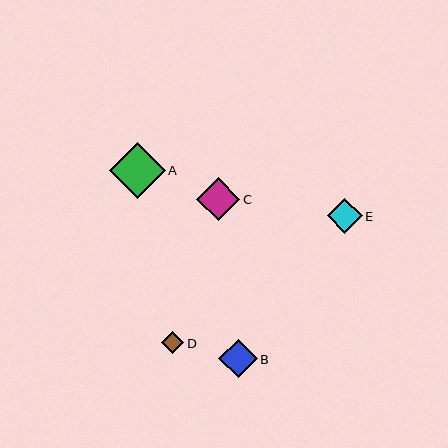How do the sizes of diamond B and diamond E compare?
Diamond B and diamond E are approximately the same size.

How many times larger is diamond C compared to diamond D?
Diamond C is approximately 1.9 times the size of diamond D.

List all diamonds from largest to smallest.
From largest to smallest: A, C, B, E, D.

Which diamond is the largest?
Diamond A is the largest with a size of approximately 56 pixels.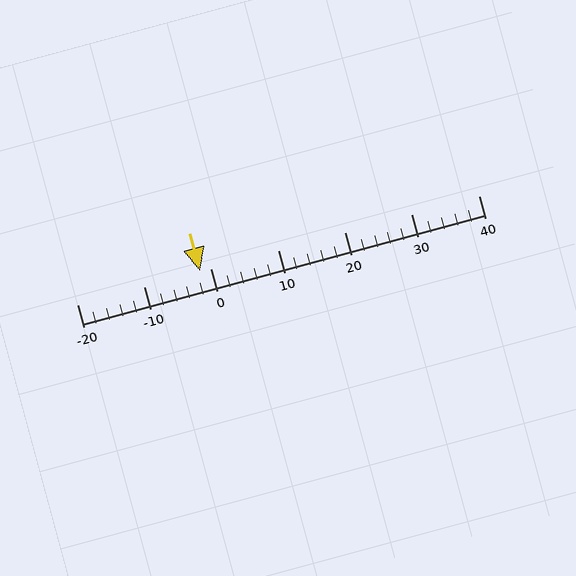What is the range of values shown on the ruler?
The ruler shows values from -20 to 40.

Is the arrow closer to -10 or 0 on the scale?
The arrow is closer to 0.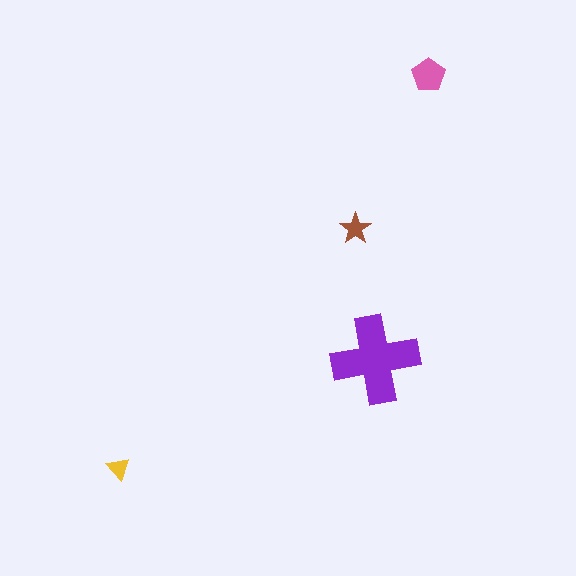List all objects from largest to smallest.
The purple cross, the pink pentagon, the brown star, the yellow triangle.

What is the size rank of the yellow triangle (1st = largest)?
4th.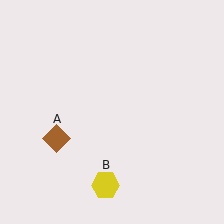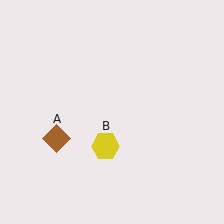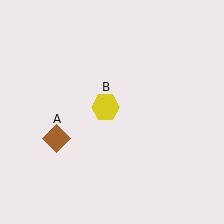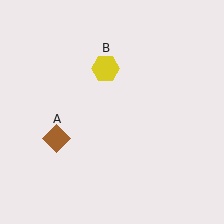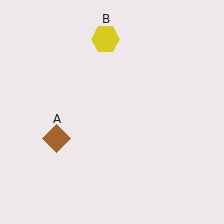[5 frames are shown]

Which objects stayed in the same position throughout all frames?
Brown diamond (object A) remained stationary.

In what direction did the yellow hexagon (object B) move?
The yellow hexagon (object B) moved up.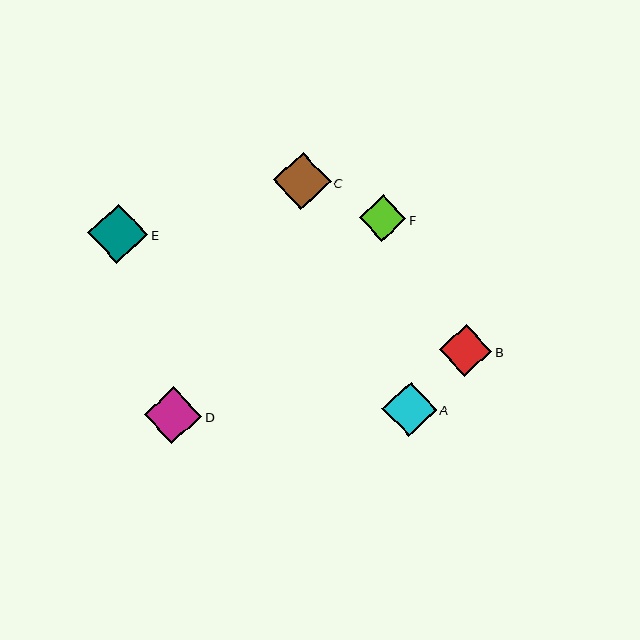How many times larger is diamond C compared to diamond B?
Diamond C is approximately 1.1 times the size of diamond B.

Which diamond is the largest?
Diamond E is the largest with a size of approximately 60 pixels.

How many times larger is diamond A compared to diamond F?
Diamond A is approximately 1.2 times the size of diamond F.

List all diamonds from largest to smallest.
From largest to smallest: E, D, C, A, B, F.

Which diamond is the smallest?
Diamond F is the smallest with a size of approximately 46 pixels.